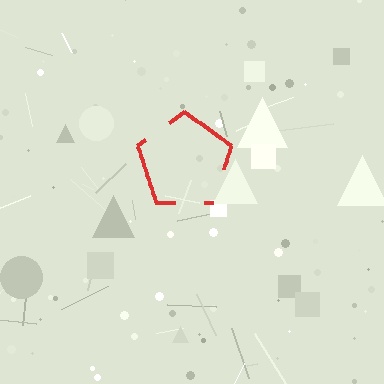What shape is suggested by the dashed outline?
The dashed outline suggests a pentagon.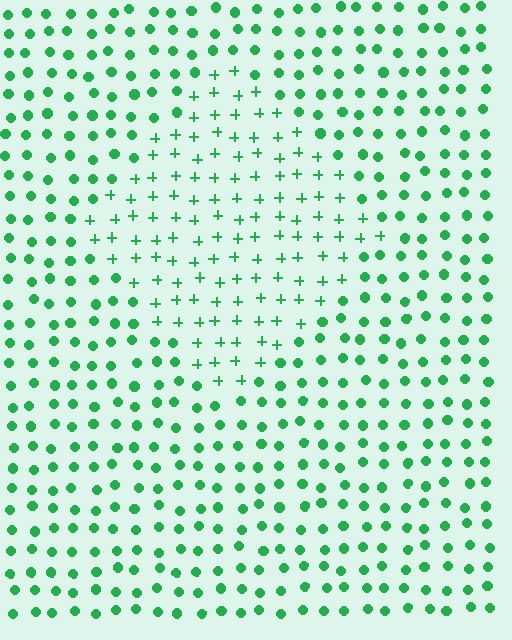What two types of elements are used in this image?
The image uses plus signs inside the diamond region and circles outside it.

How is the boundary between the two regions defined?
The boundary is defined by a change in element shape: plus signs inside vs. circles outside. All elements share the same color and spacing.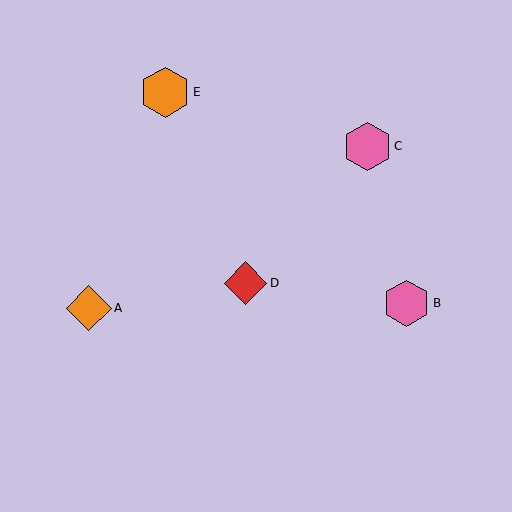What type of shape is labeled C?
Shape C is a pink hexagon.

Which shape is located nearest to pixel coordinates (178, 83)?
The orange hexagon (labeled E) at (165, 92) is nearest to that location.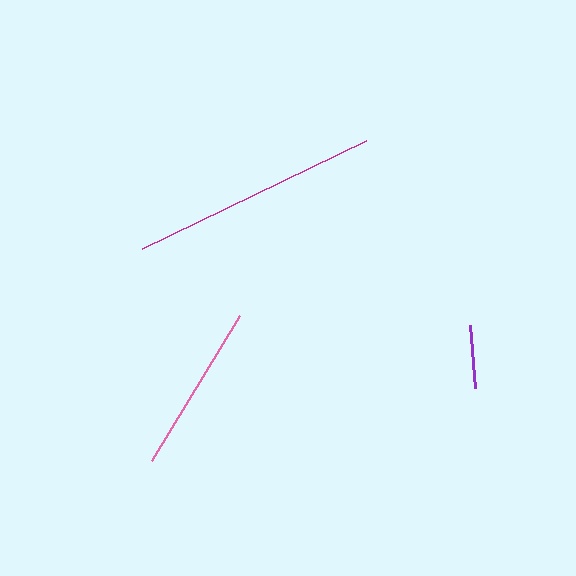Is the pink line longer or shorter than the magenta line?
The magenta line is longer than the pink line.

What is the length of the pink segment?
The pink segment is approximately 169 pixels long.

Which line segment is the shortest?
The purple line is the shortest at approximately 64 pixels.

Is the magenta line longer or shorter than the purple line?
The magenta line is longer than the purple line.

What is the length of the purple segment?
The purple segment is approximately 64 pixels long.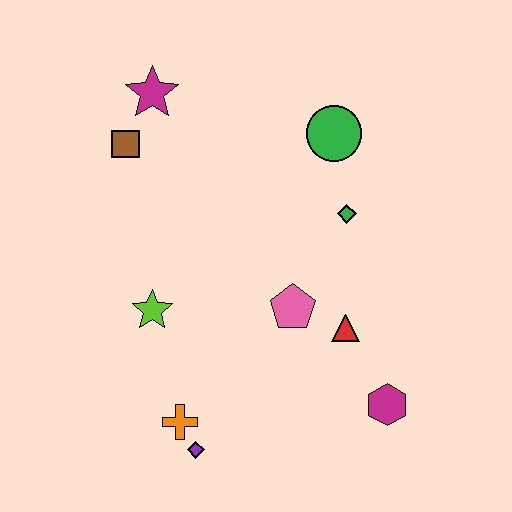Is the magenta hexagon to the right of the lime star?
Yes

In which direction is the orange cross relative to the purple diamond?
The orange cross is above the purple diamond.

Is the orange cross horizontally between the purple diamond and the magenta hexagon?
No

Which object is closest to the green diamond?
The green circle is closest to the green diamond.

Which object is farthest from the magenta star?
The magenta hexagon is farthest from the magenta star.